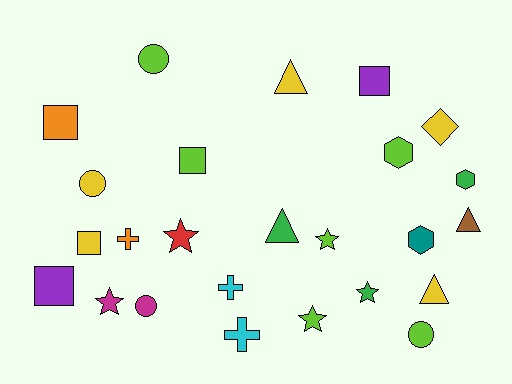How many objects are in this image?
There are 25 objects.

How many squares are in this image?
There are 5 squares.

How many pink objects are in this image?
There are no pink objects.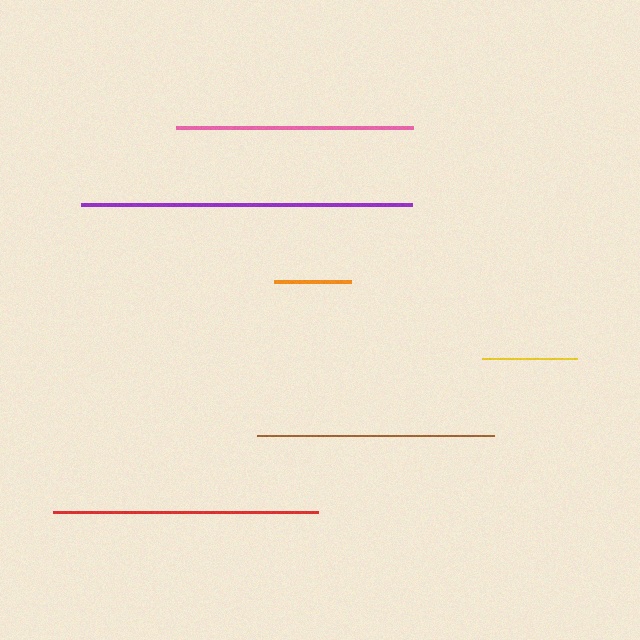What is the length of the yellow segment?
The yellow segment is approximately 95 pixels long.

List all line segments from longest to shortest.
From longest to shortest: purple, red, brown, pink, yellow, orange.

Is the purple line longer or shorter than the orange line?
The purple line is longer than the orange line.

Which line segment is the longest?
The purple line is the longest at approximately 331 pixels.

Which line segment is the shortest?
The orange line is the shortest at approximately 77 pixels.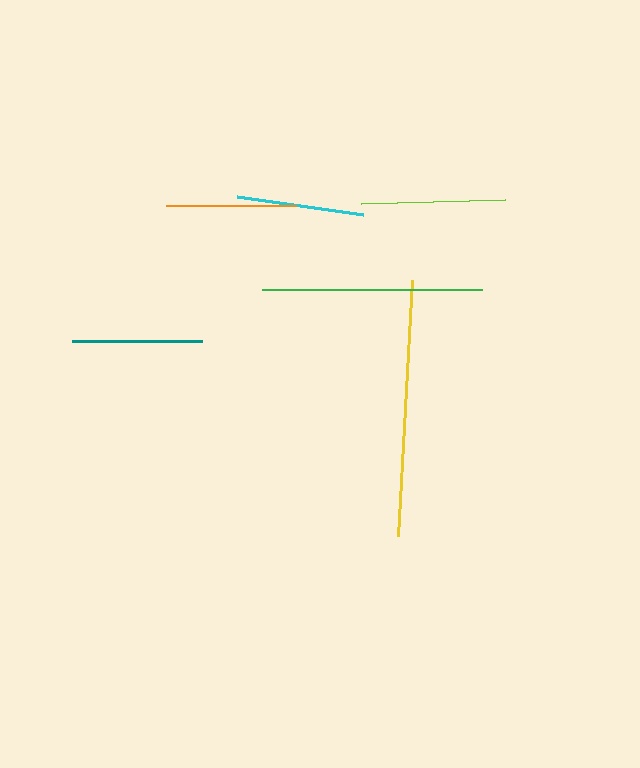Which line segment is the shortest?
The cyan line is the shortest at approximately 127 pixels.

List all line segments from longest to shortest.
From longest to shortest: yellow, green, lime, teal, orange, cyan.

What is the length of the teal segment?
The teal segment is approximately 130 pixels long.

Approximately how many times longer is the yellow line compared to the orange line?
The yellow line is approximately 2.0 times the length of the orange line.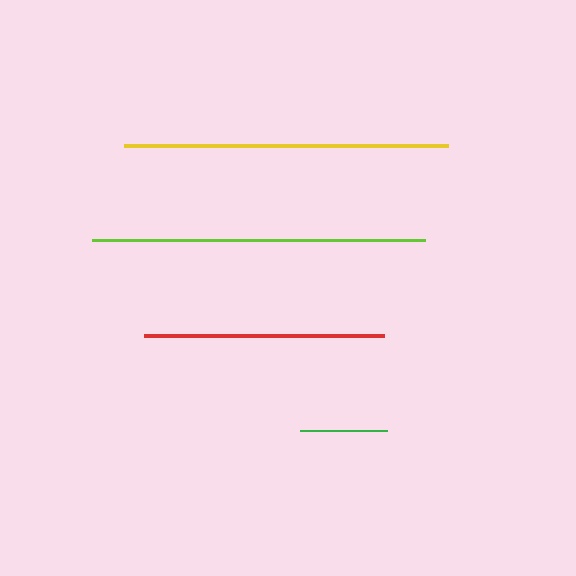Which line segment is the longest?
The lime line is the longest at approximately 333 pixels.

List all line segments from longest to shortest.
From longest to shortest: lime, yellow, red, green.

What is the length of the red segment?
The red segment is approximately 240 pixels long.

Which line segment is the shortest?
The green line is the shortest at approximately 87 pixels.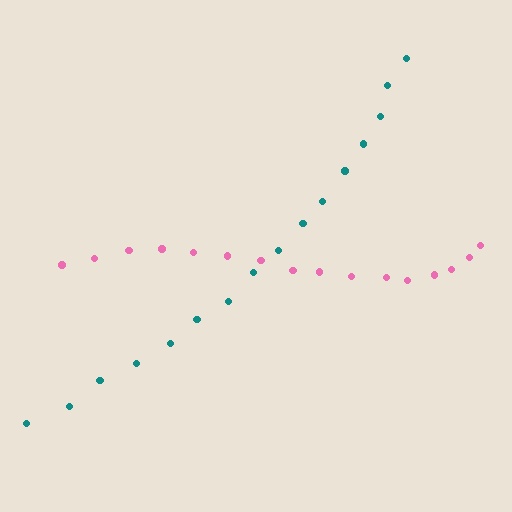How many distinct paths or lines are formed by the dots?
There are 2 distinct paths.